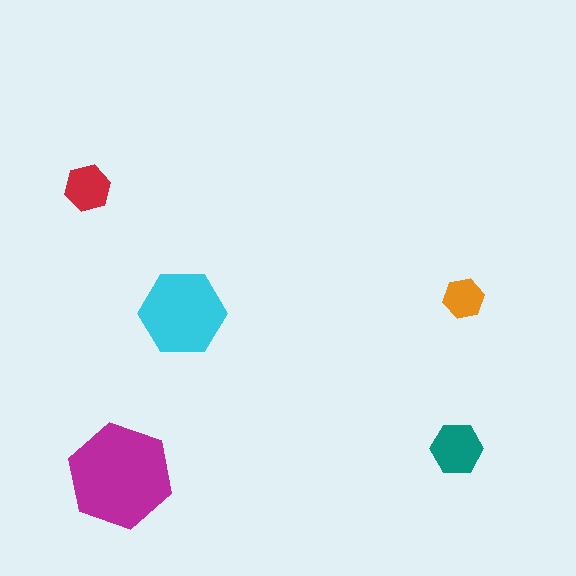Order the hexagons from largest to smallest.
the magenta one, the cyan one, the teal one, the red one, the orange one.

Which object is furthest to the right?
The orange hexagon is rightmost.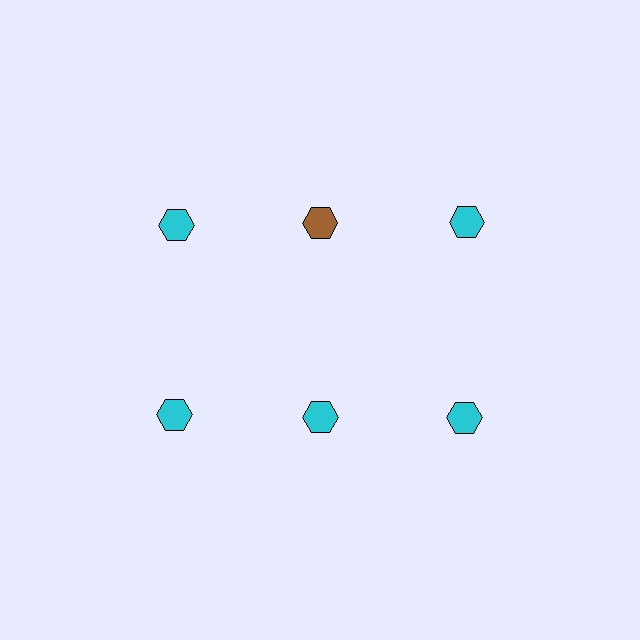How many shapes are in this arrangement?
There are 6 shapes arranged in a grid pattern.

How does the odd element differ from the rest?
It has a different color: brown instead of cyan.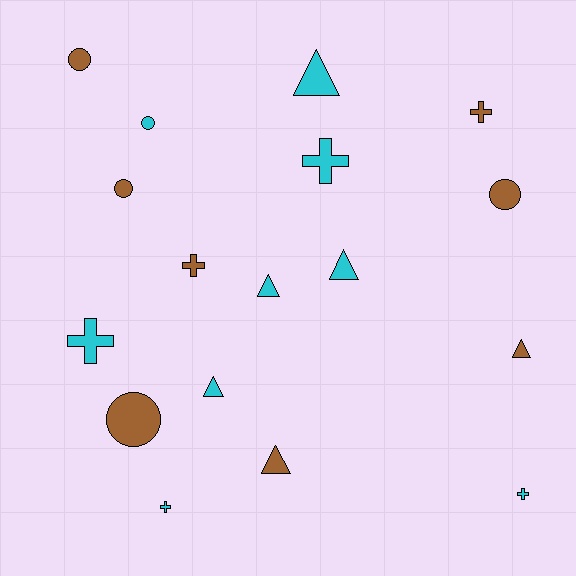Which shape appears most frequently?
Triangle, with 6 objects.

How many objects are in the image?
There are 17 objects.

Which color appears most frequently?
Cyan, with 9 objects.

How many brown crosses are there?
There are 2 brown crosses.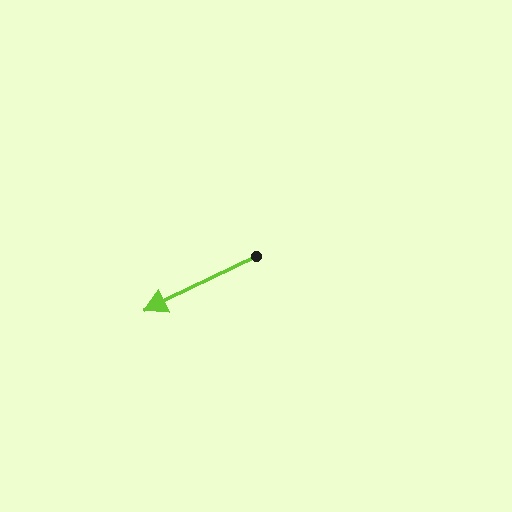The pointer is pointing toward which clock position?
Roughly 8 o'clock.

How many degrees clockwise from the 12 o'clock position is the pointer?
Approximately 244 degrees.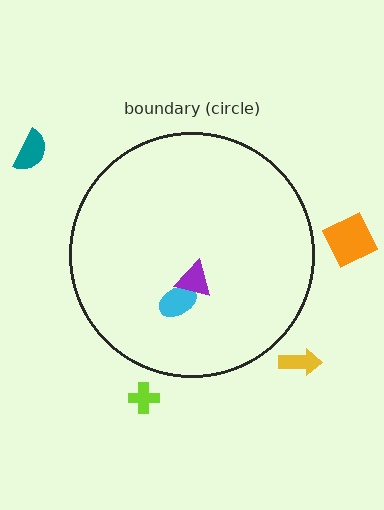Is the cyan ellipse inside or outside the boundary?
Inside.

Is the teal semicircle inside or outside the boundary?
Outside.